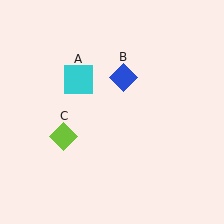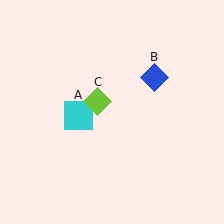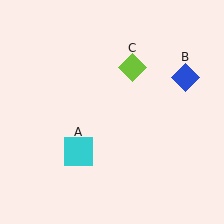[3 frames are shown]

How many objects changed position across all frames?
3 objects changed position: cyan square (object A), blue diamond (object B), lime diamond (object C).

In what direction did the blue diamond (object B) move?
The blue diamond (object B) moved right.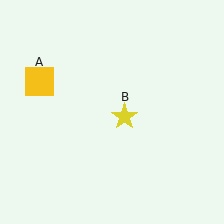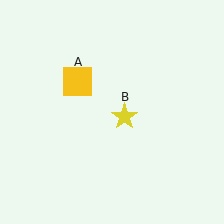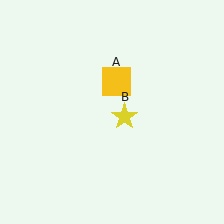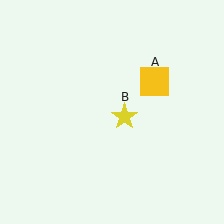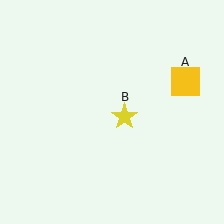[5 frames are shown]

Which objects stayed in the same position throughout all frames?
Yellow star (object B) remained stationary.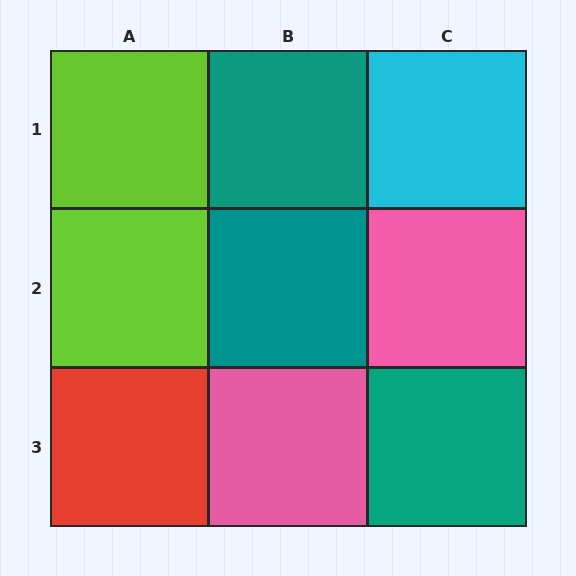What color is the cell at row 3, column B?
Pink.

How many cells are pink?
2 cells are pink.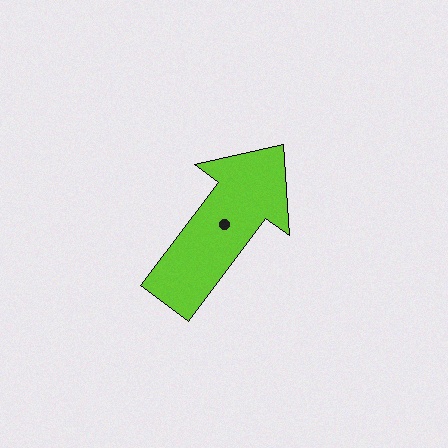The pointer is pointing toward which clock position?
Roughly 1 o'clock.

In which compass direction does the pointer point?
Northeast.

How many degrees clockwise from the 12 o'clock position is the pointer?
Approximately 37 degrees.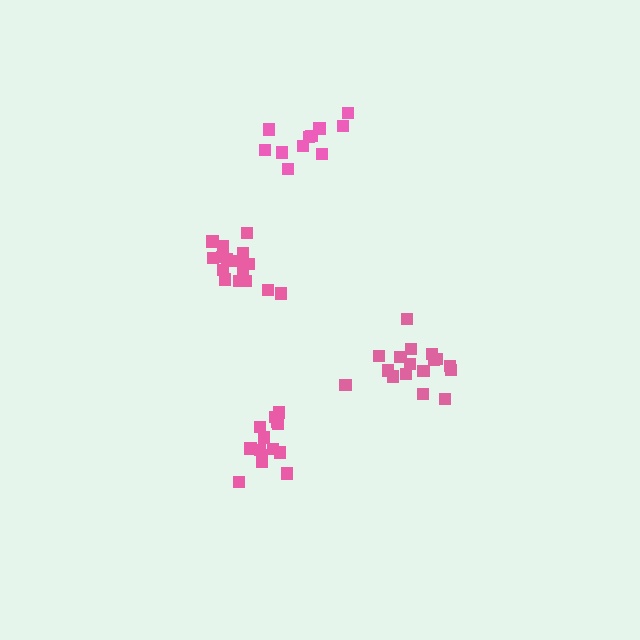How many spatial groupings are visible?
There are 4 spatial groupings.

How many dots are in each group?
Group 1: 17 dots, Group 2: 14 dots, Group 3: 17 dots, Group 4: 11 dots (59 total).